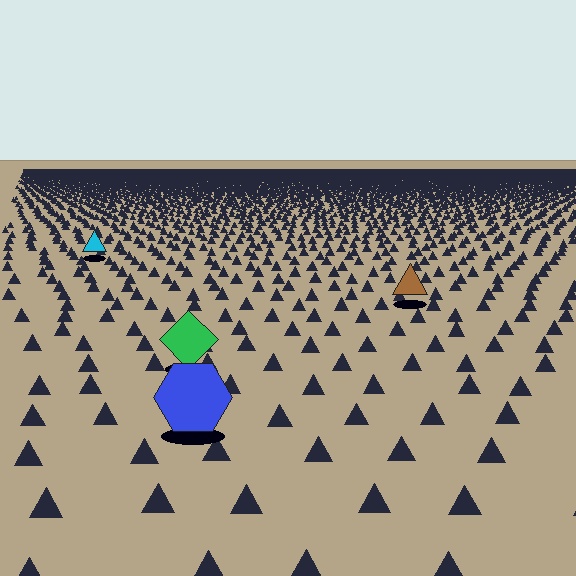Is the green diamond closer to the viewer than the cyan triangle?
Yes. The green diamond is closer — you can tell from the texture gradient: the ground texture is coarser near it.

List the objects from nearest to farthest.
From nearest to farthest: the blue hexagon, the green diamond, the brown triangle, the cyan triangle.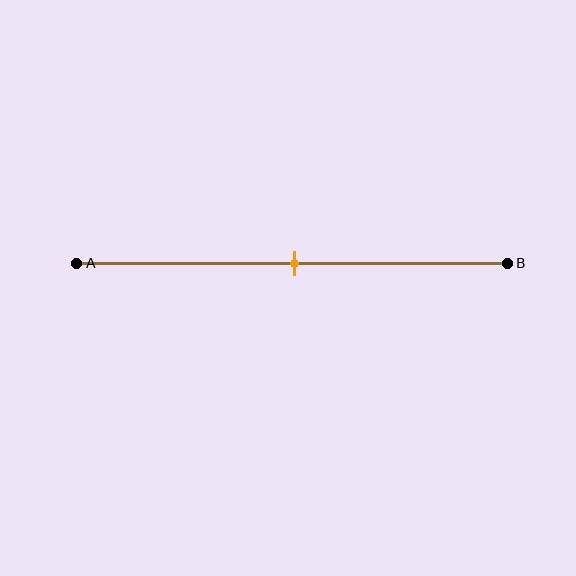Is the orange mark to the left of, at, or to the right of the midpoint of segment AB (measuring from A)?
The orange mark is approximately at the midpoint of segment AB.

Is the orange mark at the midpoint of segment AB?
Yes, the mark is approximately at the midpoint.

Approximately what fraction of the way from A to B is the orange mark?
The orange mark is approximately 50% of the way from A to B.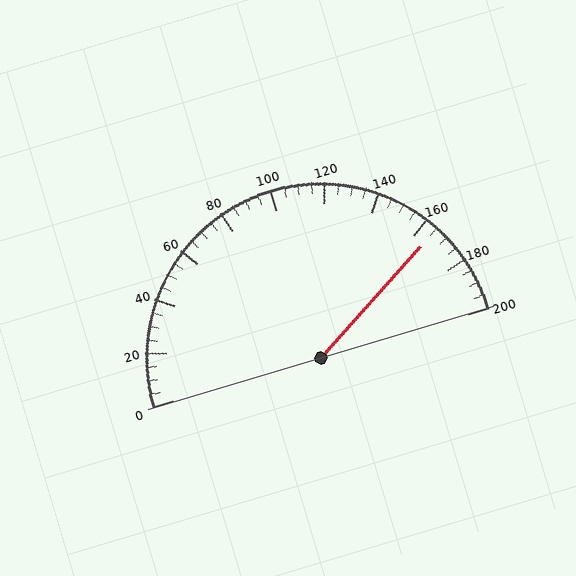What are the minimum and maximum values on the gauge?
The gauge ranges from 0 to 200.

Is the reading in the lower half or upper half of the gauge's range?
The reading is in the upper half of the range (0 to 200).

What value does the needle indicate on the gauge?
The needle indicates approximately 165.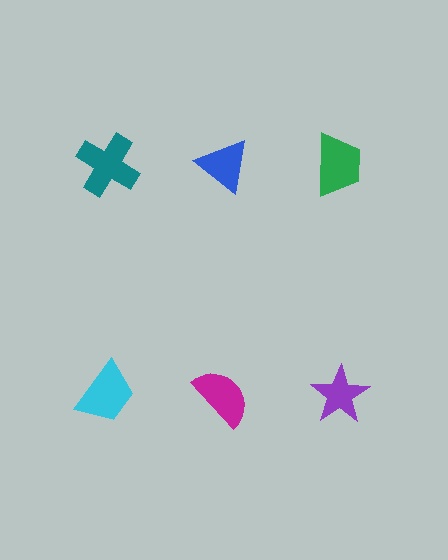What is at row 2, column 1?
A cyan trapezoid.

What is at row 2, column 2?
A magenta semicircle.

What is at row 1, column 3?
A green trapezoid.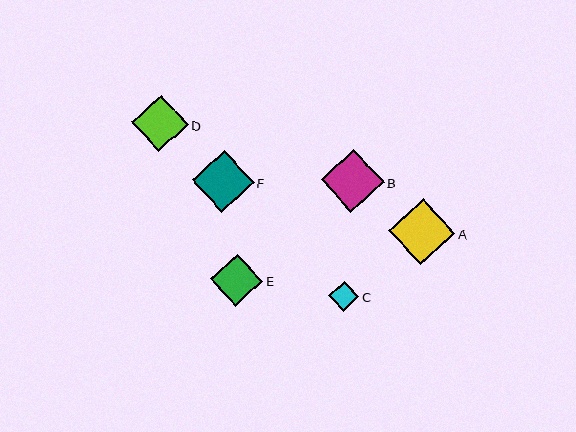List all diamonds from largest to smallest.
From largest to smallest: A, B, F, D, E, C.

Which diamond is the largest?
Diamond A is the largest with a size of approximately 66 pixels.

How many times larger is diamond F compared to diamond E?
Diamond F is approximately 1.2 times the size of diamond E.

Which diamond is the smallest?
Diamond C is the smallest with a size of approximately 30 pixels.